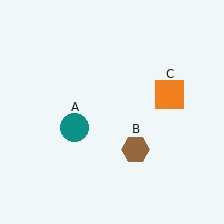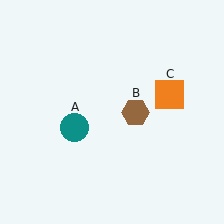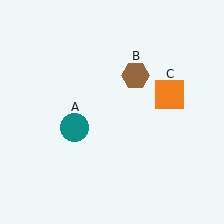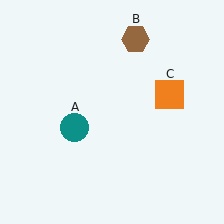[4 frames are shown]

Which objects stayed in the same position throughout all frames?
Teal circle (object A) and orange square (object C) remained stationary.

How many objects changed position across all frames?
1 object changed position: brown hexagon (object B).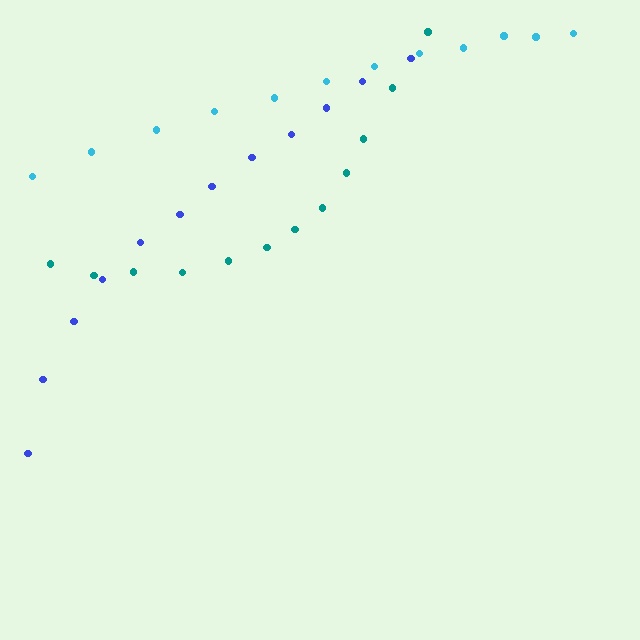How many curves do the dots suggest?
There are 3 distinct paths.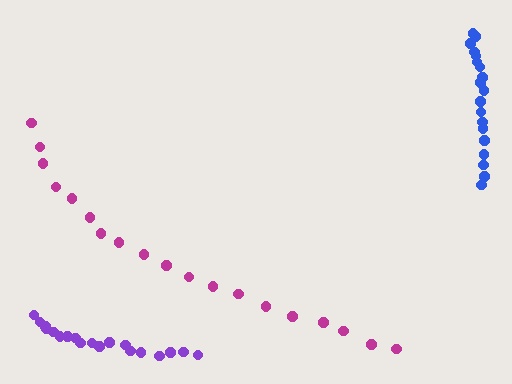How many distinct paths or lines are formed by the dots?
There are 3 distinct paths.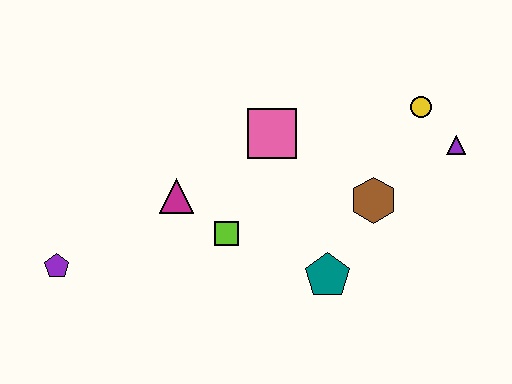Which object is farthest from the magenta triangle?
The purple triangle is farthest from the magenta triangle.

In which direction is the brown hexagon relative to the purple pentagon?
The brown hexagon is to the right of the purple pentagon.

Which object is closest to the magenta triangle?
The lime square is closest to the magenta triangle.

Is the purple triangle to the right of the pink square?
Yes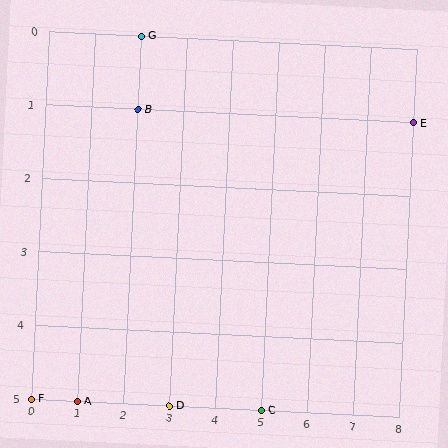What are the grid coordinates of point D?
Point D is at grid coordinates (3, 5).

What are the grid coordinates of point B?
Point B is at grid coordinates (2, 1).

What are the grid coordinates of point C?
Point C is at grid coordinates (5, 5).